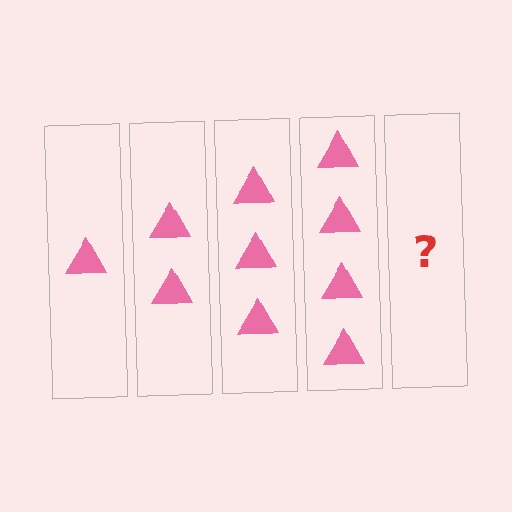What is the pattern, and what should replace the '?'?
The pattern is that each step adds one more triangle. The '?' should be 5 triangles.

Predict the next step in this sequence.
The next step is 5 triangles.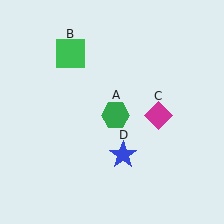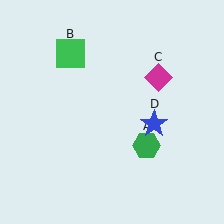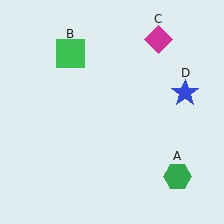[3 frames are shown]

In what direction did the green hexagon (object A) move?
The green hexagon (object A) moved down and to the right.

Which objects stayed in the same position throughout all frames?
Green square (object B) remained stationary.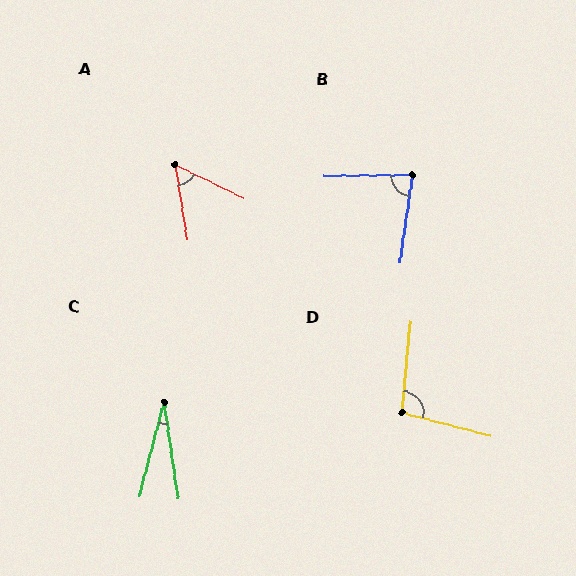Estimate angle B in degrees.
Approximately 81 degrees.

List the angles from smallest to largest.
C (23°), A (55°), B (81°), D (99°).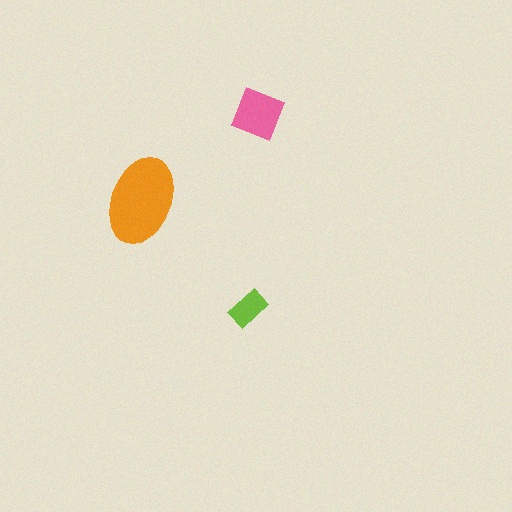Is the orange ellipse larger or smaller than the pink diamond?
Larger.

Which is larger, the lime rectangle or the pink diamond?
The pink diamond.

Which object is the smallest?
The lime rectangle.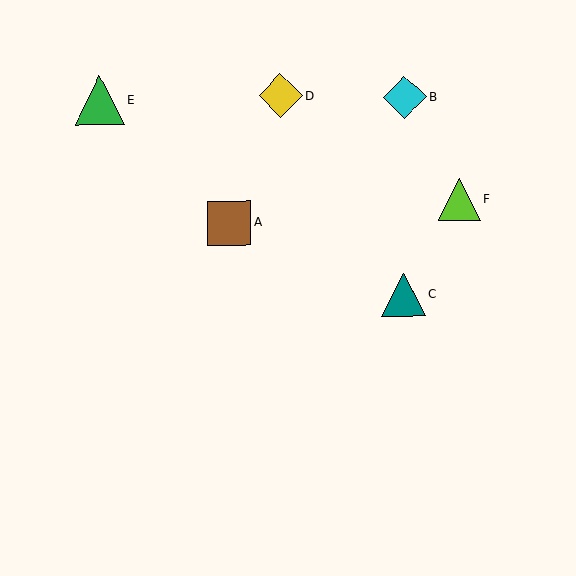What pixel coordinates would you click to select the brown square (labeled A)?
Click at (229, 223) to select the brown square A.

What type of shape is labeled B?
Shape B is a cyan diamond.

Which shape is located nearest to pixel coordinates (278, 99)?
The yellow diamond (labeled D) at (280, 96) is nearest to that location.